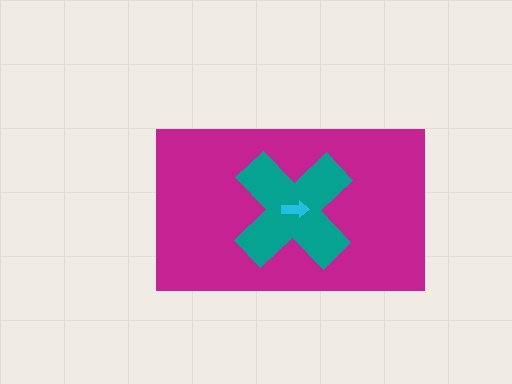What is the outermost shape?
The magenta rectangle.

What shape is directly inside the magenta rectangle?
The teal cross.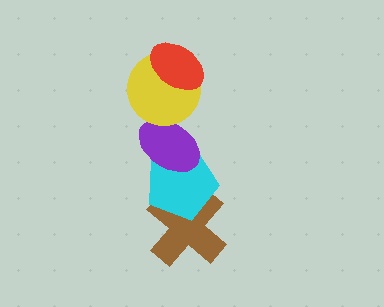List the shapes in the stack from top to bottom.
From top to bottom: the red ellipse, the yellow circle, the purple ellipse, the cyan pentagon, the brown cross.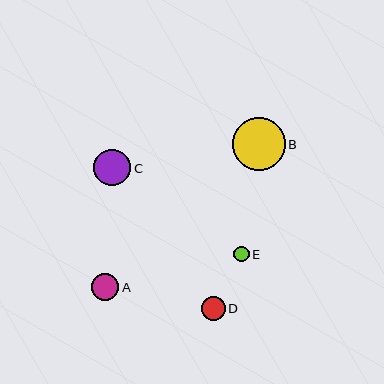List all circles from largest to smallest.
From largest to smallest: B, C, A, D, E.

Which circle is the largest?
Circle B is the largest with a size of approximately 53 pixels.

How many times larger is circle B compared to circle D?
Circle B is approximately 2.2 times the size of circle D.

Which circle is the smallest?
Circle E is the smallest with a size of approximately 15 pixels.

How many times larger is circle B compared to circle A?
Circle B is approximately 2.0 times the size of circle A.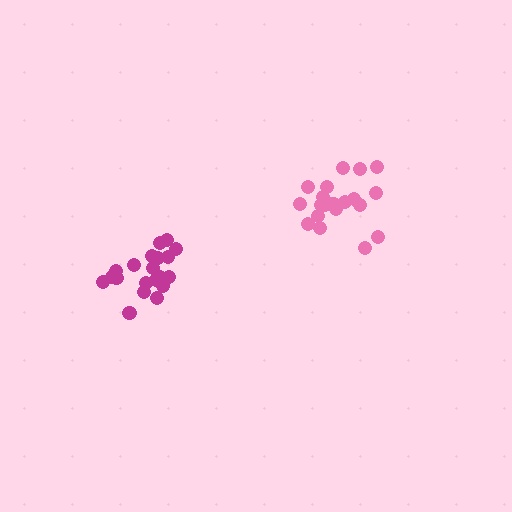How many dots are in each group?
Group 1: 21 dots, Group 2: 21 dots (42 total).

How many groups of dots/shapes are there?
There are 2 groups.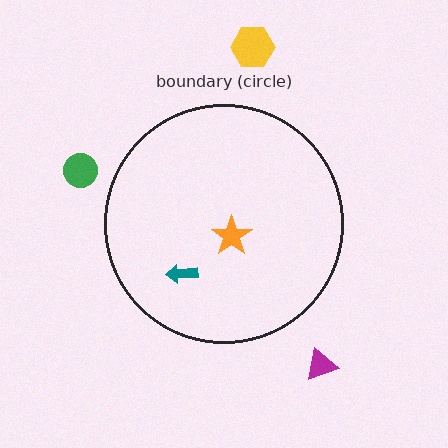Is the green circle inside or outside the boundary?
Outside.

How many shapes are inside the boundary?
2 inside, 3 outside.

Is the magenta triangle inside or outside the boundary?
Outside.